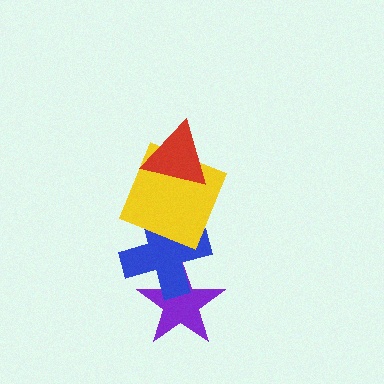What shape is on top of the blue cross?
The yellow square is on top of the blue cross.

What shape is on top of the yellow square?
The red triangle is on top of the yellow square.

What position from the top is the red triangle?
The red triangle is 1st from the top.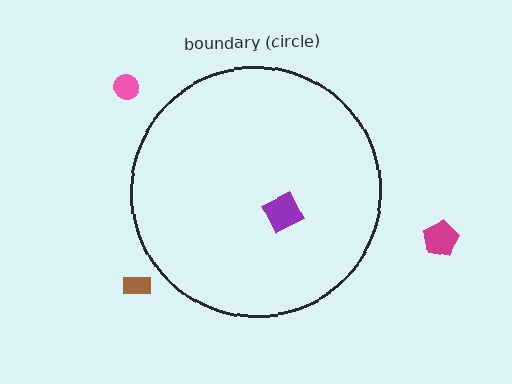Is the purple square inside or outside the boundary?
Inside.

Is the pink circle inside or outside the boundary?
Outside.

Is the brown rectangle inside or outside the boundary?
Outside.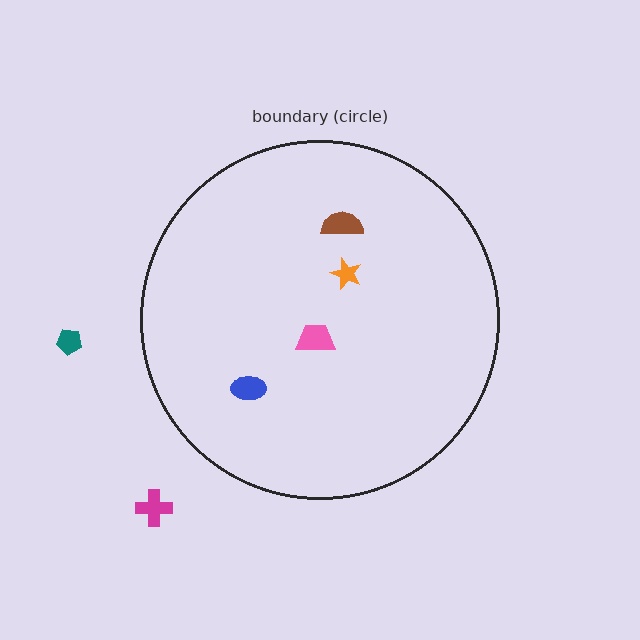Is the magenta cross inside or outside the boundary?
Outside.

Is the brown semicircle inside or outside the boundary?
Inside.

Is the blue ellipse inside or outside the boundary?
Inside.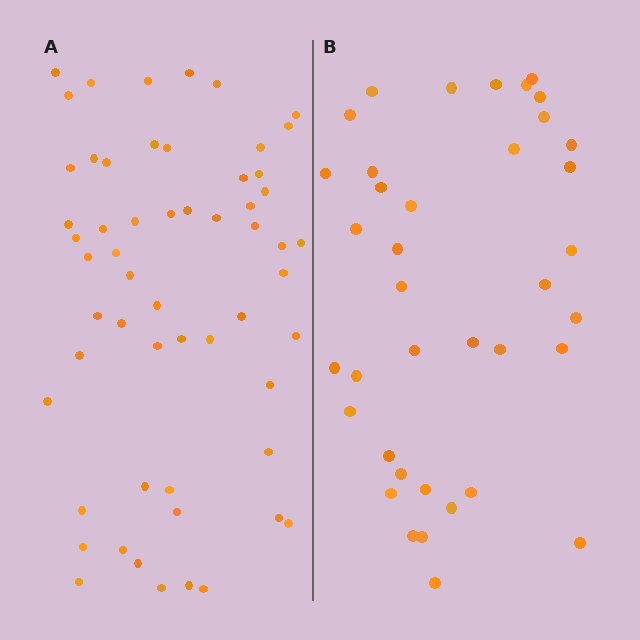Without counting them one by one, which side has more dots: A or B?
Region A (the left region) has more dots.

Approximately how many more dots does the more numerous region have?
Region A has approximately 20 more dots than region B.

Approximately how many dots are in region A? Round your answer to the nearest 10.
About 60 dots. (The exact count is 57, which rounds to 60.)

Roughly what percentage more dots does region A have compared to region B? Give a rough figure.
About 50% more.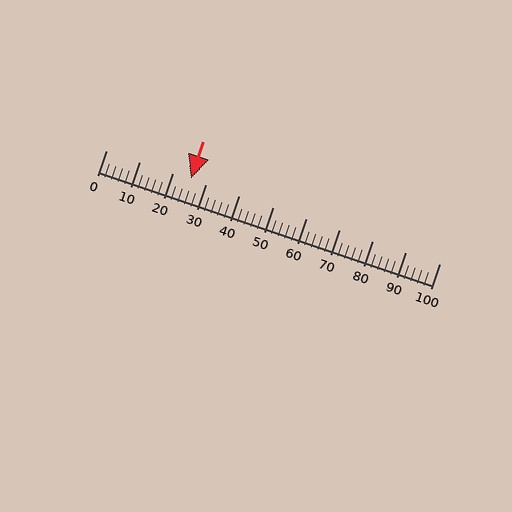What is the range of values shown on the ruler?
The ruler shows values from 0 to 100.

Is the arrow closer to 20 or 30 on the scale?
The arrow is closer to 30.